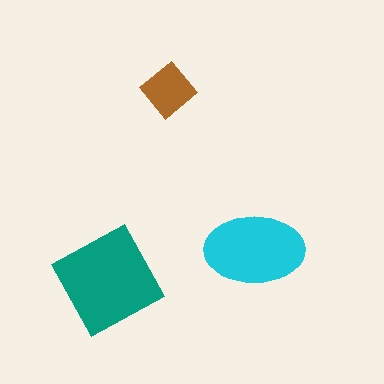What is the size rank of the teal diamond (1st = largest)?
1st.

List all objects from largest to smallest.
The teal diamond, the cyan ellipse, the brown diamond.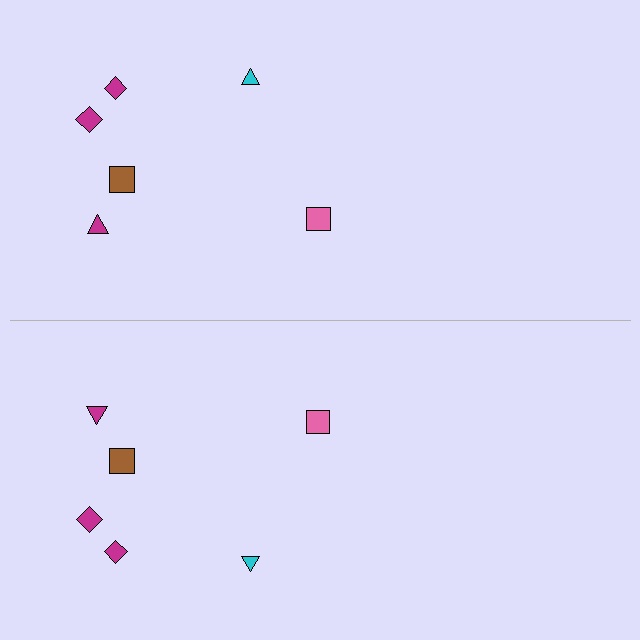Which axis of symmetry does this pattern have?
The pattern has a horizontal axis of symmetry running through the center of the image.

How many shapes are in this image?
There are 12 shapes in this image.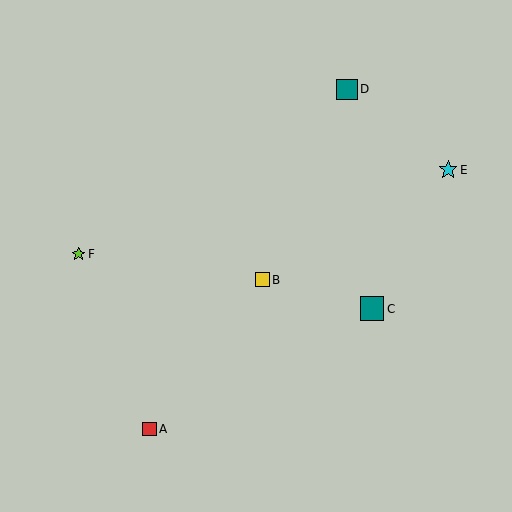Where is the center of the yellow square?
The center of the yellow square is at (263, 280).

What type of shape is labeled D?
Shape D is a teal square.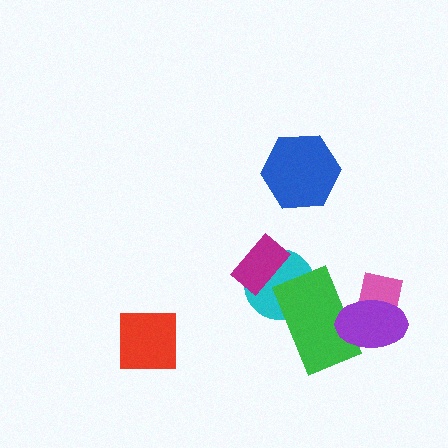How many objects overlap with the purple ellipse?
2 objects overlap with the purple ellipse.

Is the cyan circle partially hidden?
Yes, it is partially covered by another shape.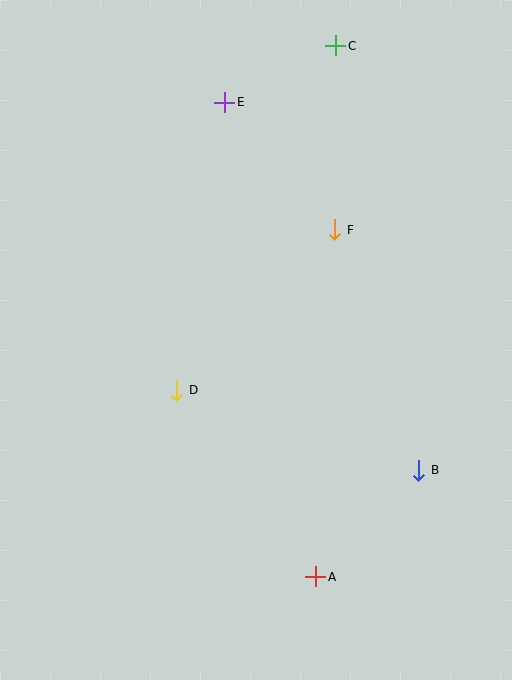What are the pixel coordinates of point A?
Point A is at (316, 577).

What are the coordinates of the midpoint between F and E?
The midpoint between F and E is at (280, 166).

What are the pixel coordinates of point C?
Point C is at (336, 46).